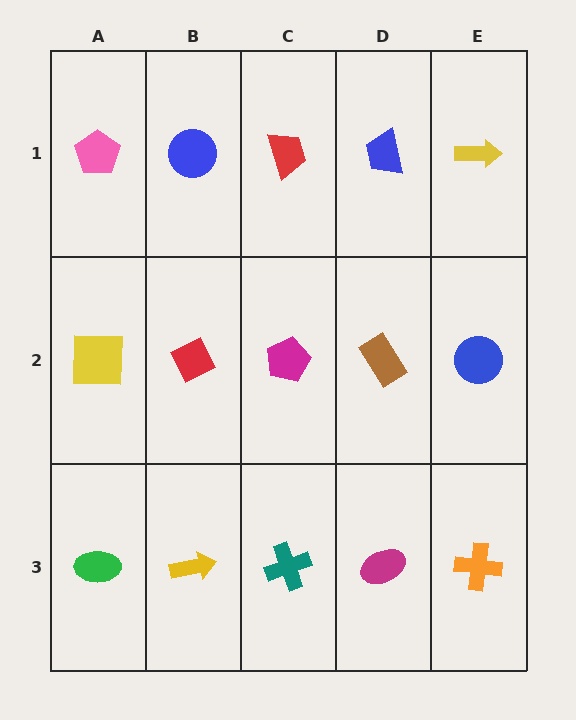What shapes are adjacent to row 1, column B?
A red diamond (row 2, column B), a pink pentagon (row 1, column A), a red trapezoid (row 1, column C).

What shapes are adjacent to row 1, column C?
A magenta pentagon (row 2, column C), a blue circle (row 1, column B), a blue trapezoid (row 1, column D).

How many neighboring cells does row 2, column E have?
3.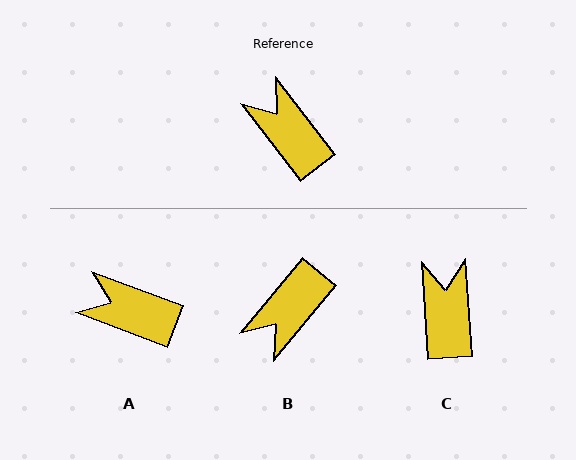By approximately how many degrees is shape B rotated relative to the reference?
Approximately 103 degrees counter-clockwise.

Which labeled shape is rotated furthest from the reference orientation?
B, about 103 degrees away.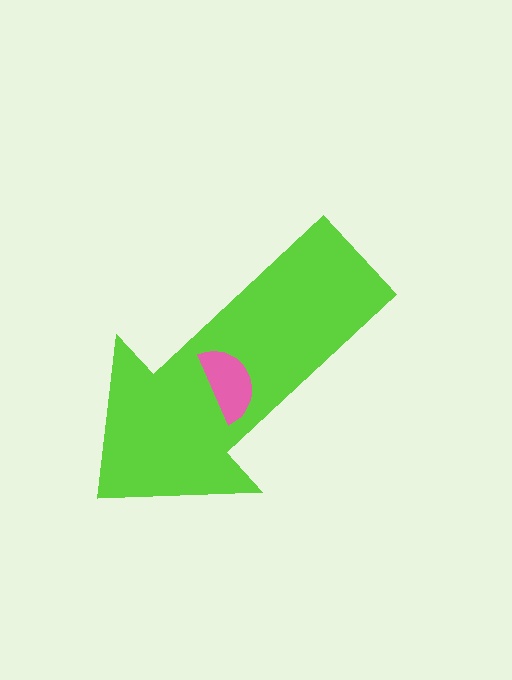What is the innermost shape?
The pink semicircle.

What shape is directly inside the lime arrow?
The pink semicircle.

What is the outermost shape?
The lime arrow.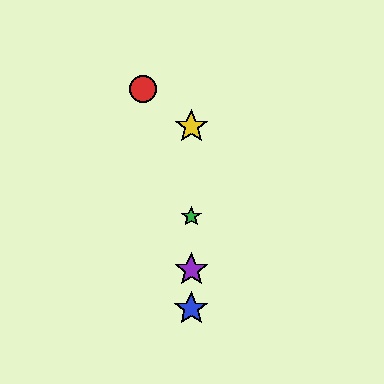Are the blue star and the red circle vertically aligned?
No, the blue star is at x≈191 and the red circle is at x≈143.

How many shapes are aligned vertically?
4 shapes (the blue star, the green star, the yellow star, the purple star) are aligned vertically.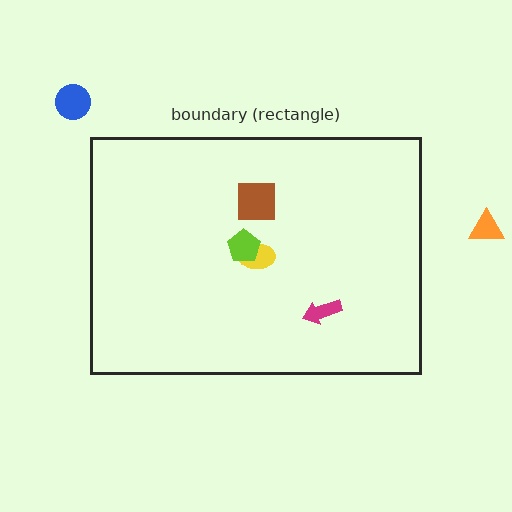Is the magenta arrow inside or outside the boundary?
Inside.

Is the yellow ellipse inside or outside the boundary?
Inside.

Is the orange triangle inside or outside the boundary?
Outside.